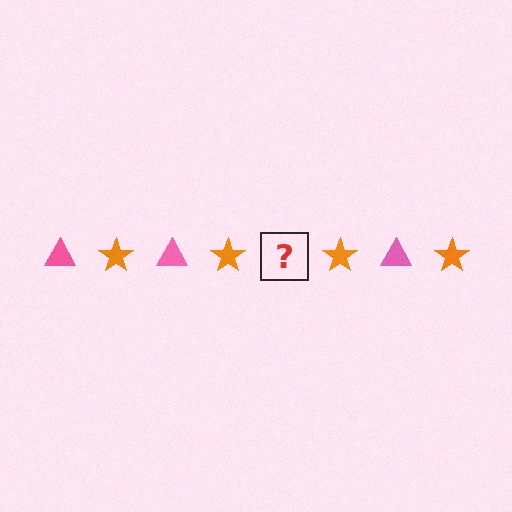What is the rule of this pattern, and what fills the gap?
The rule is that the pattern alternates between pink triangle and orange star. The gap should be filled with a pink triangle.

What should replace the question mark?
The question mark should be replaced with a pink triangle.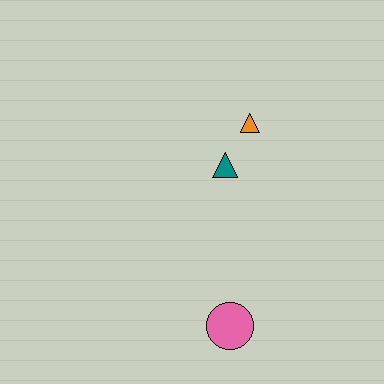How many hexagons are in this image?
There are no hexagons.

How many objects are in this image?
There are 3 objects.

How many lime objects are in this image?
There are no lime objects.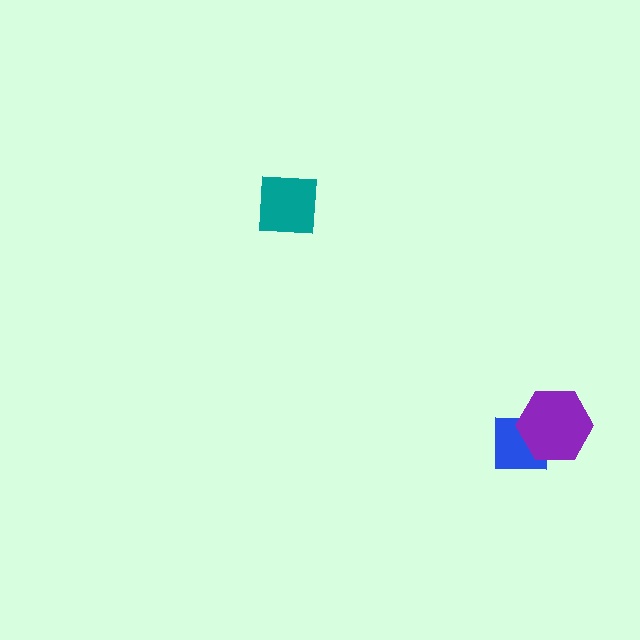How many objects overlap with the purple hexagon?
1 object overlaps with the purple hexagon.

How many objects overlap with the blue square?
1 object overlaps with the blue square.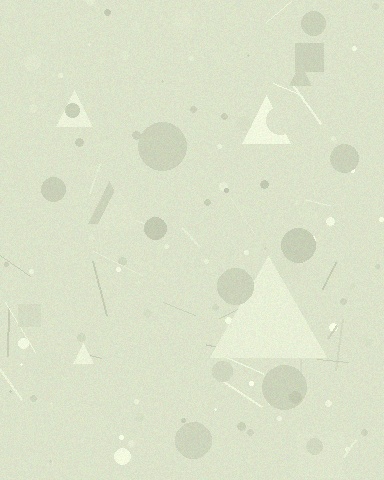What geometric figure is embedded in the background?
A triangle is embedded in the background.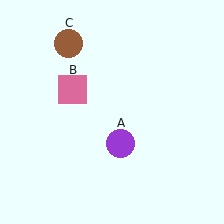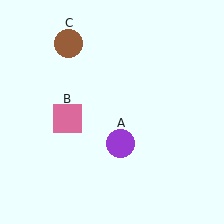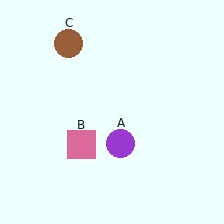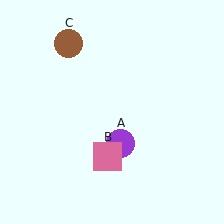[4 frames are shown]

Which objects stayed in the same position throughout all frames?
Purple circle (object A) and brown circle (object C) remained stationary.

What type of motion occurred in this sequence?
The pink square (object B) rotated counterclockwise around the center of the scene.